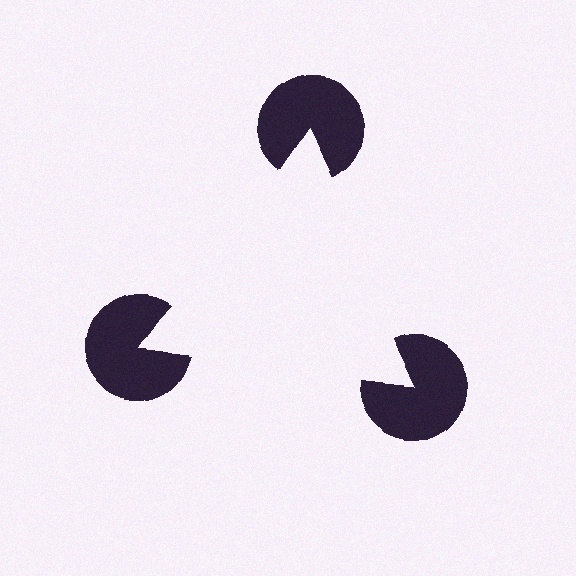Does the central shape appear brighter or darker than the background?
It typically appears slightly brighter than the background, even though no actual brightness change is drawn.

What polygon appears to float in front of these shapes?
An illusory triangle — its edges are inferred from the aligned wedge cuts in the pac-man discs, not physically drawn.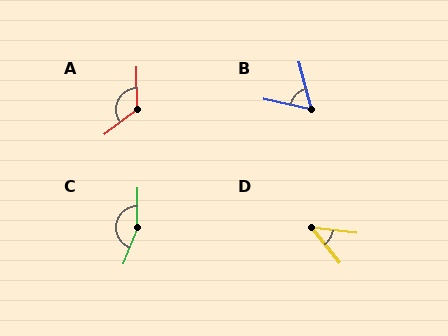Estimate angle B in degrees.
Approximately 63 degrees.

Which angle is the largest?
C, at approximately 159 degrees.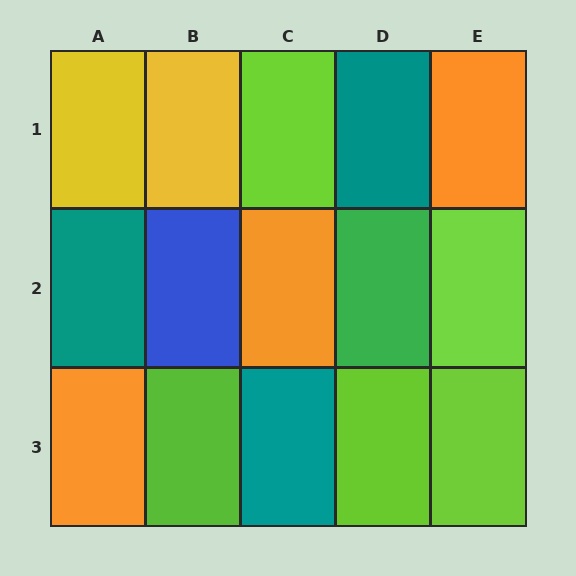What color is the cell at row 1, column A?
Yellow.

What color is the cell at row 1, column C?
Lime.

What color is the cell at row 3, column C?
Teal.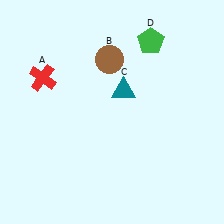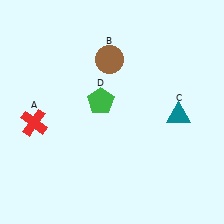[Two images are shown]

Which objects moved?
The objects that moved are: the red cross (A), the teal triangle (C), the green pentagon (D).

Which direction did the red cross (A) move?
The red cross (A) moved down.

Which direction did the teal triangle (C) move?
The teal triangle (C) moved right.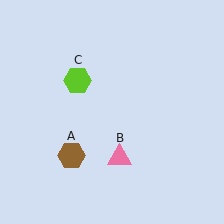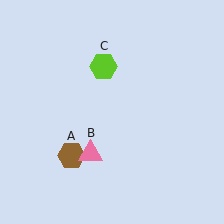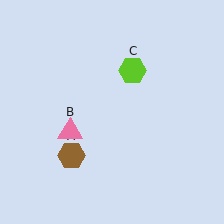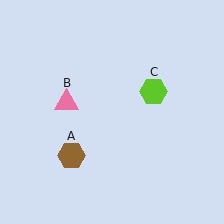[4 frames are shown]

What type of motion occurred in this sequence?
The pink triangle (object B), lime hexagon (object C) rotated clockwise around the center of the scene.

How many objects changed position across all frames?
2 objects changed position: pink triangle (object B), lime hexagon (object C).